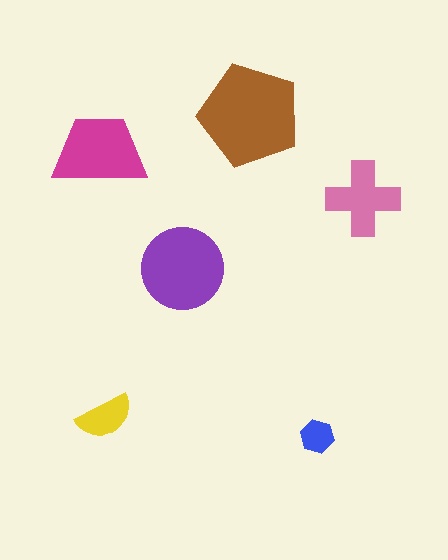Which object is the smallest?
The blue hexagon.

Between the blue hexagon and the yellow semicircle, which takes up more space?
The yellow semicircle.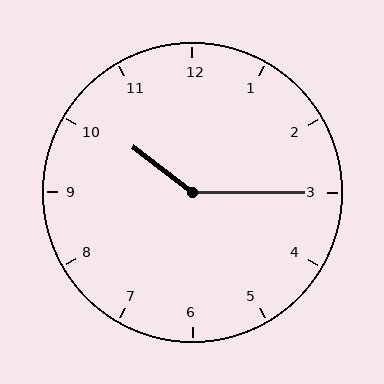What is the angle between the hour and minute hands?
Approximately 142 degrees.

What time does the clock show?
10:15.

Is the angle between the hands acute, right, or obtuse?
It is obtuse.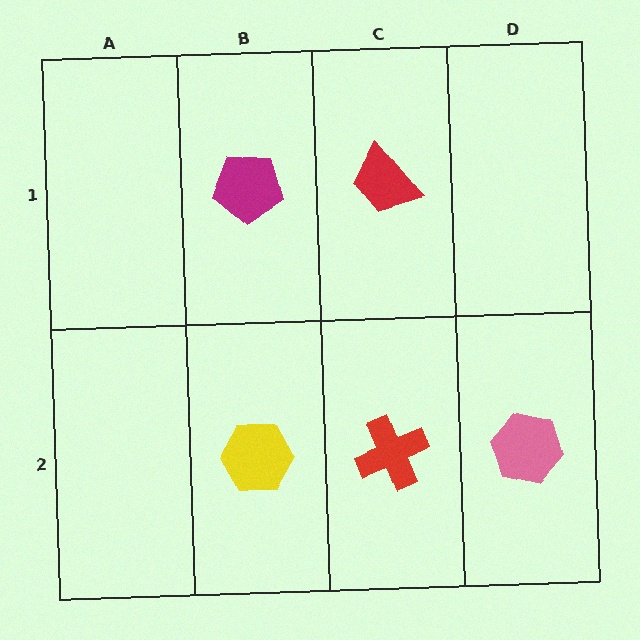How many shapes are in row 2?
3 shapes.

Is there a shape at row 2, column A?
No, that cell is empty.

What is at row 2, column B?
A yellow hexagon.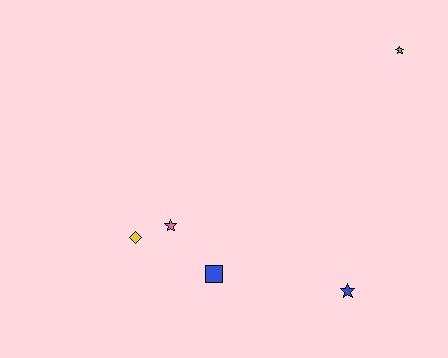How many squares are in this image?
There is 1 square.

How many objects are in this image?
There are 5 objects.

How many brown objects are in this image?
There are no brown objects.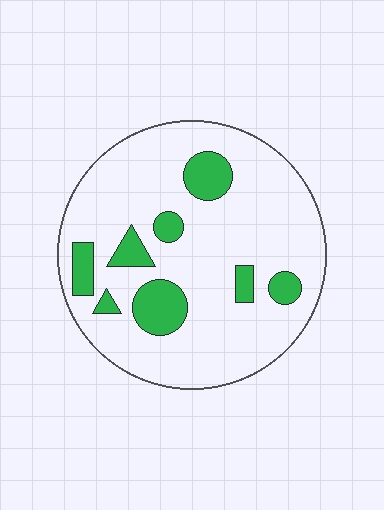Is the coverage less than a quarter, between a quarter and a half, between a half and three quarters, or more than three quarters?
Less than a quarter.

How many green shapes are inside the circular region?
8.